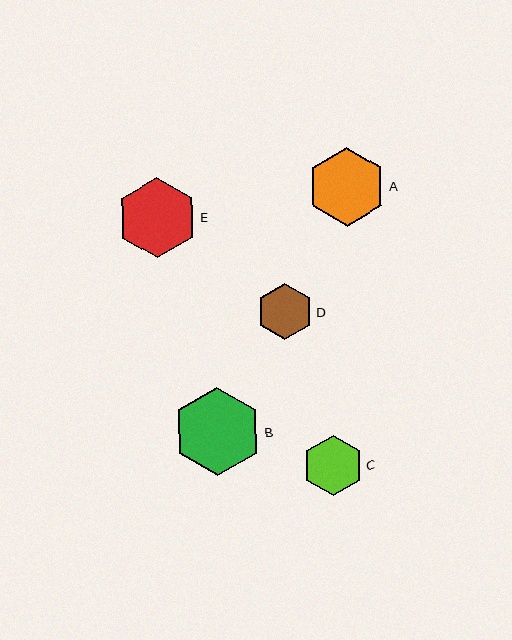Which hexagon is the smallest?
Hexagon D is the smallest with a size of approximately 56 pixels.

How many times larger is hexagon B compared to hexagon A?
Hexagon B is approximately 1.1 times the size of hexagon A.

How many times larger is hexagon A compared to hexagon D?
Hexagon A is approximately 1.4 times the size of hexagon D.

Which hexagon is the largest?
Hexagon B is the largest with a size of approximately 88 pixels.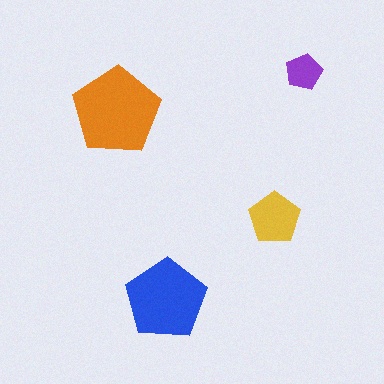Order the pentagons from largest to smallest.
the orange one, the blue one, the yellow one, the purple one.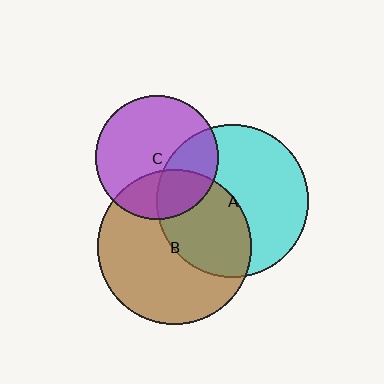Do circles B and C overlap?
Yes.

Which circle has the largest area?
Circle B (brown).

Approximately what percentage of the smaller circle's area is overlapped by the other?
Approximately 30%.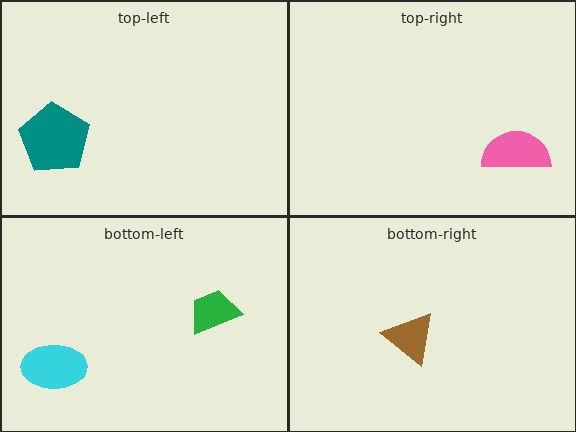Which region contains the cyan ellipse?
The bottom-left region.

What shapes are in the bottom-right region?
The brown triangle.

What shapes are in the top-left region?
The teal pentagon.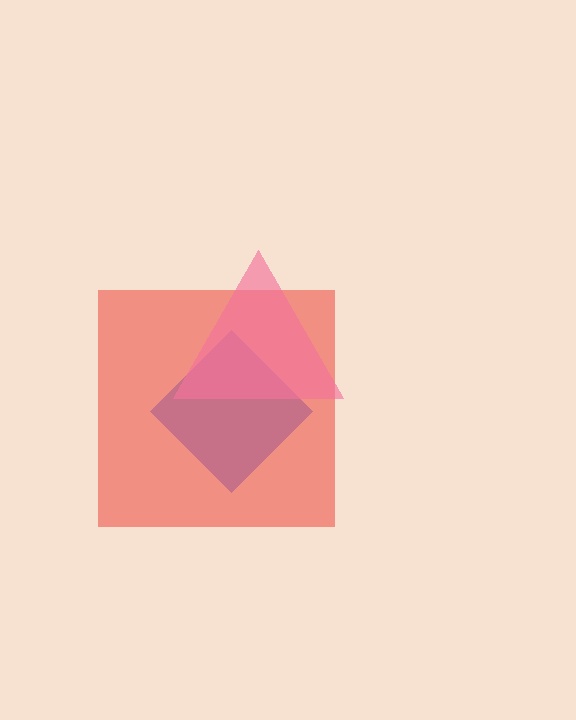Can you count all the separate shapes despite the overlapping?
Yes, there are 3 separate shapes.